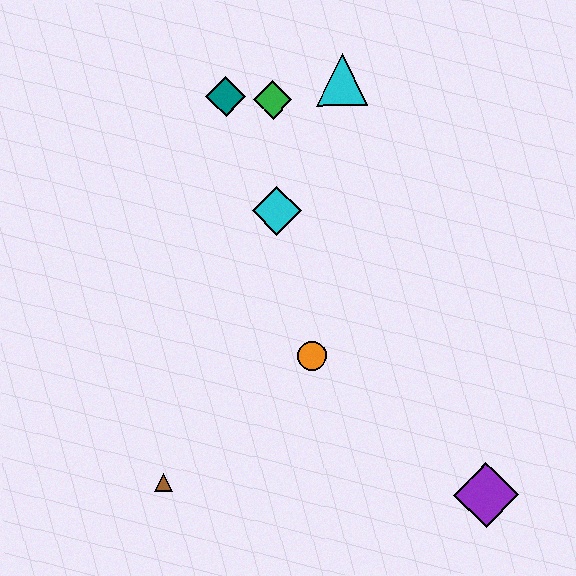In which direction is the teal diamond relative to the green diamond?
The teal diamond is to the left of the green diamond.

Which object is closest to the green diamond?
The teal diamond is closest to the green diamond.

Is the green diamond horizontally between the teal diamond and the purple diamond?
Yes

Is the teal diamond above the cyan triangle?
No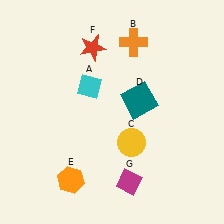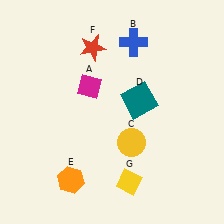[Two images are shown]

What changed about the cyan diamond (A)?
In Image 1, A is cyan. In Image 2, it changed to magenta.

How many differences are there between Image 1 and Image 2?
There are 3 differences between the two images.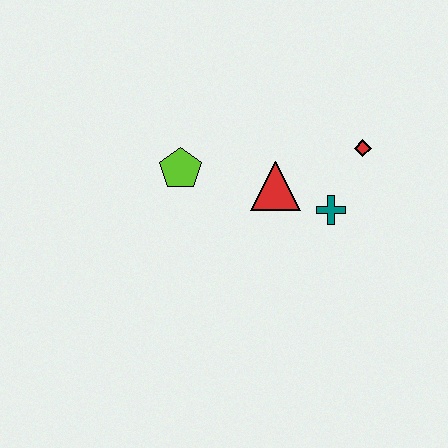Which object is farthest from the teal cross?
The lime pentagon is farthest from the teal cross.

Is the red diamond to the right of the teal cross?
Yes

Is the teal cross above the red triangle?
No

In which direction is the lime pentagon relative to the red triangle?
The lime pentagon is to the left of the red triangle.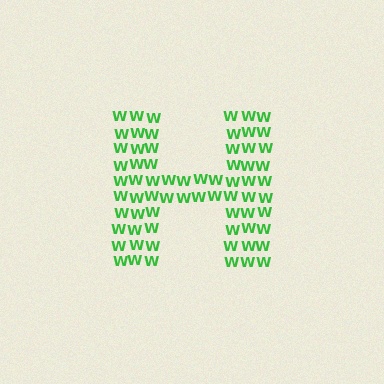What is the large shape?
The large shape is the letter H.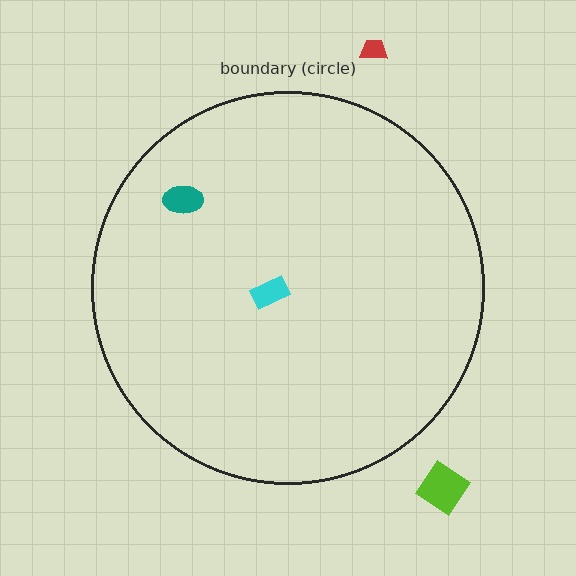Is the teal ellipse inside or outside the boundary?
Inside.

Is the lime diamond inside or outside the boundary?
Outside.